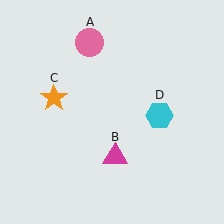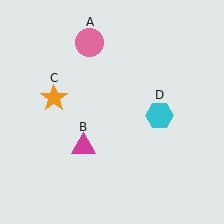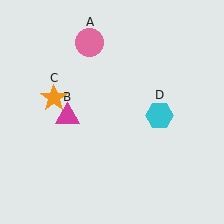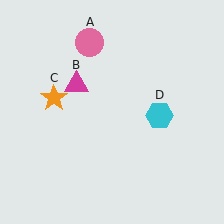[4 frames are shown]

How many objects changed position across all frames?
1 object changed position: magenta triangle (object B).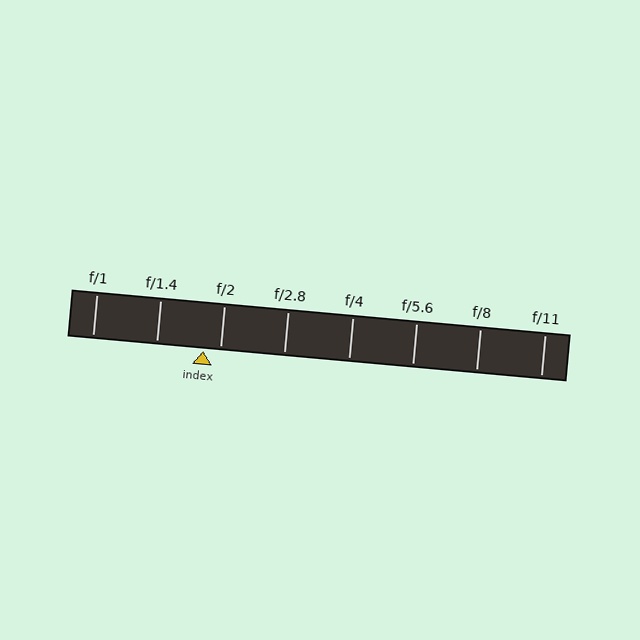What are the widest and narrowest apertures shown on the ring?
The widest aperture shown is f/1 and the narrowest is f/11.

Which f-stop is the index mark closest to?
The index mark is closest to f/2.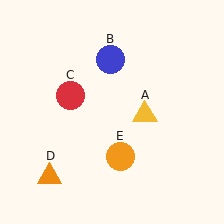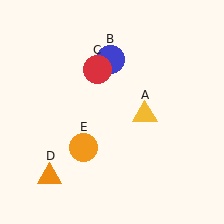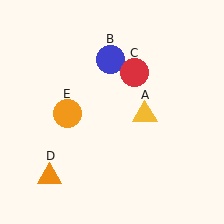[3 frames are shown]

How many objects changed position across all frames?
2 objects changed position: red circle (object C), orange circle (object E).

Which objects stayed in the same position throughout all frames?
Yellow triangle (object A) and blue circle (object B) and orange triangle (object D) remained stationary.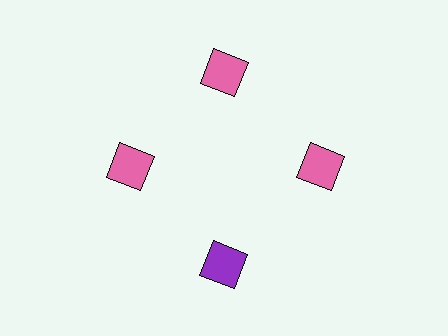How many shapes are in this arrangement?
There are 4 shapes arranged in a ring pattern.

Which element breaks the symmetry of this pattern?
The purple square at roughly the 6 o'clock position breaks the symmetry. All other shapes are pink squares.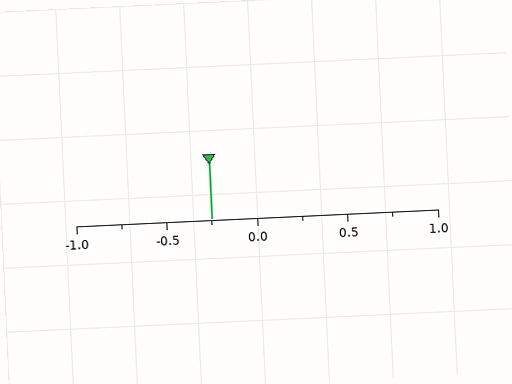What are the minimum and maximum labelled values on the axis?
The axis runs from -1.0 to 1.0.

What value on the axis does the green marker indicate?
The marker indicates approximately -0.25.